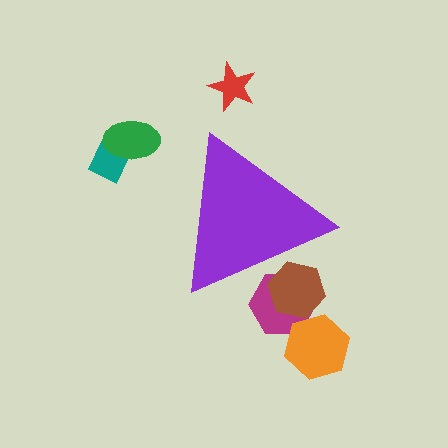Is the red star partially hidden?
No, the red star is fully visible.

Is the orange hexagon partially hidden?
No, the orange hexagon is fully visible.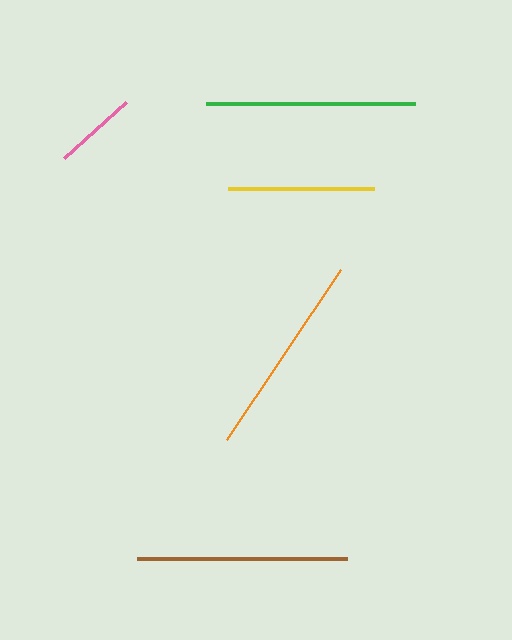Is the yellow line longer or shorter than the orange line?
The orange line is longer than the yellow line.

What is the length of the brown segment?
The brown segment is approximately 211 pixels long.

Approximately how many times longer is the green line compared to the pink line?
The green line is approximately 2.5 times the length of the pink line.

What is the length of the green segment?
The green segment is approximately 209 pixels long.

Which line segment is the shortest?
The pink line is the shortest at approximately 84 pixels.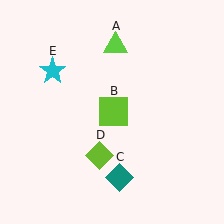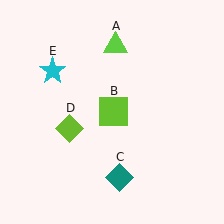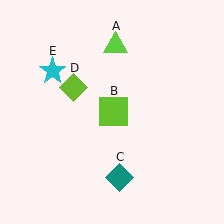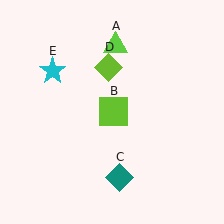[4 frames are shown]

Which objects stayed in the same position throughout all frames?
Lime triangle (object A) and lime square (object B) and teal diamond (object C) and cyan star (object E) remained stationary.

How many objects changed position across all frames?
1 object changed position: lime diamond (object D).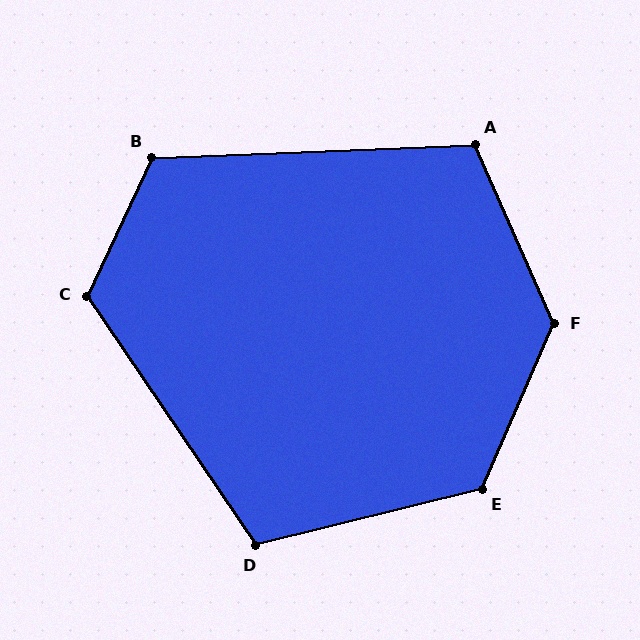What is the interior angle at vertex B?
Approximately 117 degrees (obtuse).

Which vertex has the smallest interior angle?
D, at approximately 110 degrees.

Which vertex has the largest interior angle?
F, at approximately 133 degrees.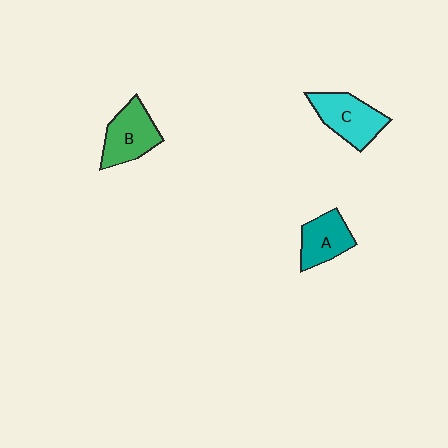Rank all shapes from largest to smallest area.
From largest to smallest: C (cyan), B (green), A (teal).